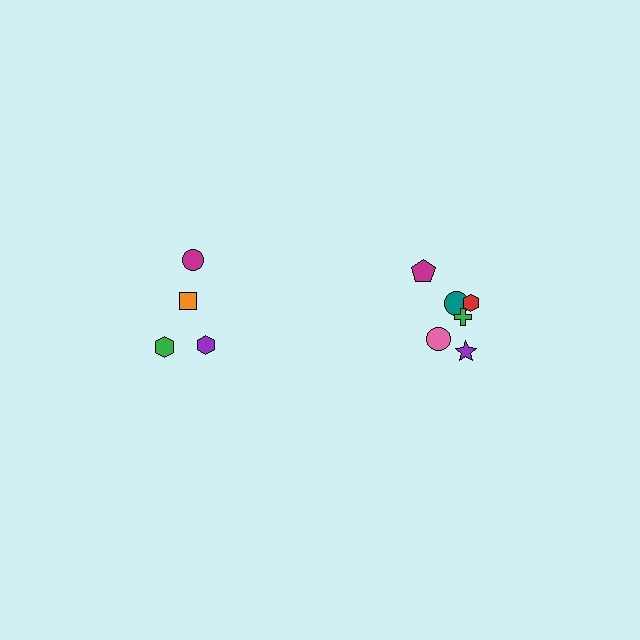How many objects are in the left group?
There are 4 objects.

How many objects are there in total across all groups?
There are 10 objects.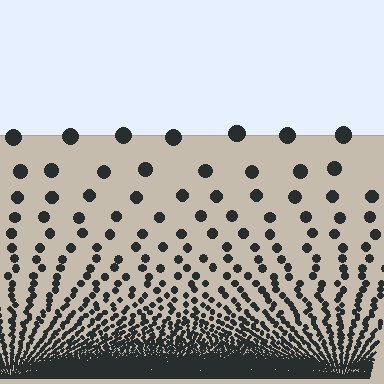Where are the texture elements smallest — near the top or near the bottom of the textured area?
Near the bottom.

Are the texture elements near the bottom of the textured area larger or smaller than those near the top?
Smaller. The gradient is inverted — elements near the bottom are smaller and denser.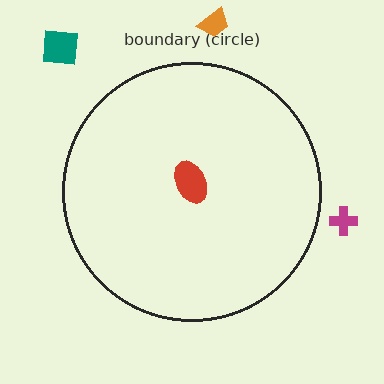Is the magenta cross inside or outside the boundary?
Outside.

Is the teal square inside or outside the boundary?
Outside.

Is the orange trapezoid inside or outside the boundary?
Outside.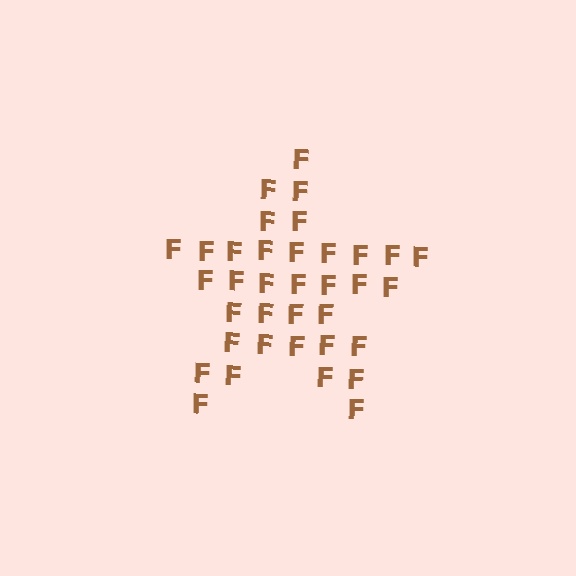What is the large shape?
The large shape is a star.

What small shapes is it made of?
It is made of small letter F's.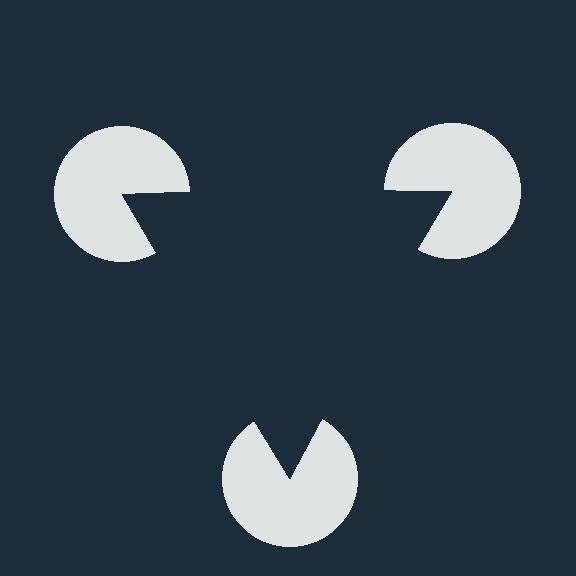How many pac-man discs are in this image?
There are 3 — one at each vertex of the illusory triangle.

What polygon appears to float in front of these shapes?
An illusory triangle — its edges are inferred from the aligned wedge cuts in the pac-man discs, not physically drawn.